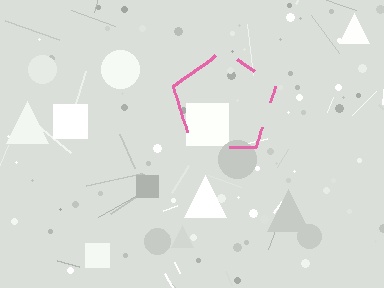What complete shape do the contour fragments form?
The contour fragments form a pentagon.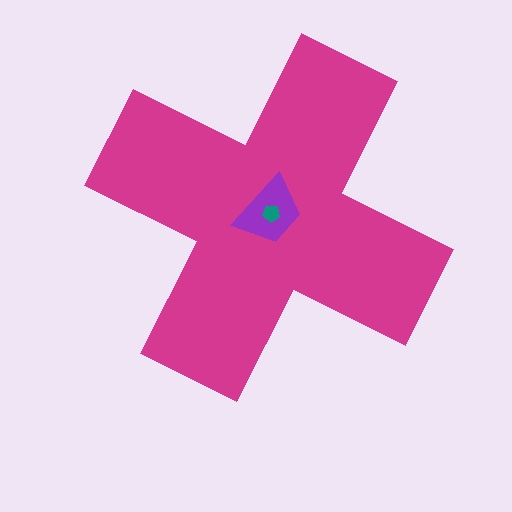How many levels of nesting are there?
3.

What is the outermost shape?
The magenta cross.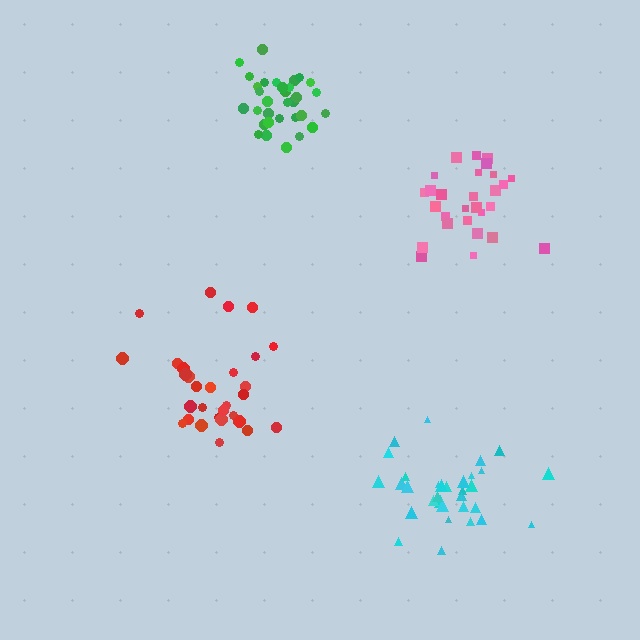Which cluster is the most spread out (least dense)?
Red.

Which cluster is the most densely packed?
Green.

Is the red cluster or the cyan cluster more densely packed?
Cyan.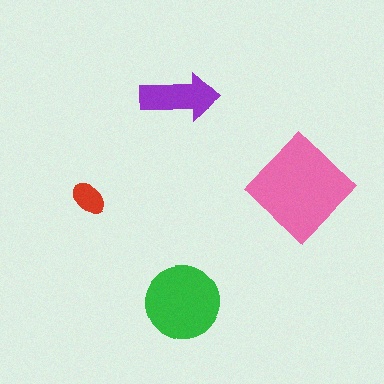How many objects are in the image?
There are 4 objects in the image.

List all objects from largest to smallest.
The pink diamond, the green circle, the purple arrow, the red ellipse.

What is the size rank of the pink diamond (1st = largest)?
1st.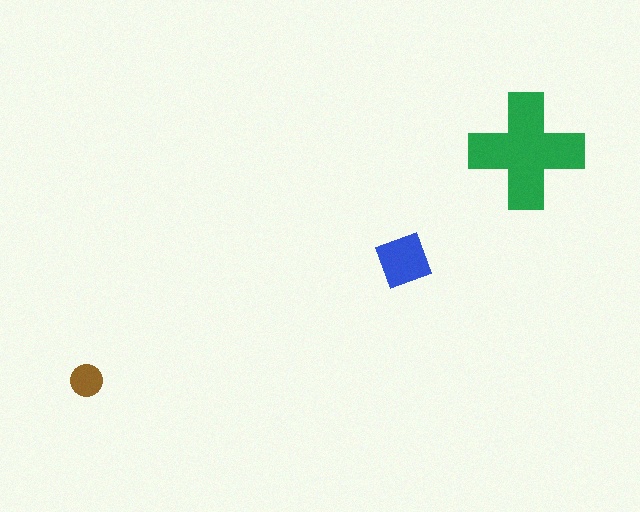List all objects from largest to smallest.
The green cross, the blue diamond, the brown circle.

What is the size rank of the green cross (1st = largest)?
1st.